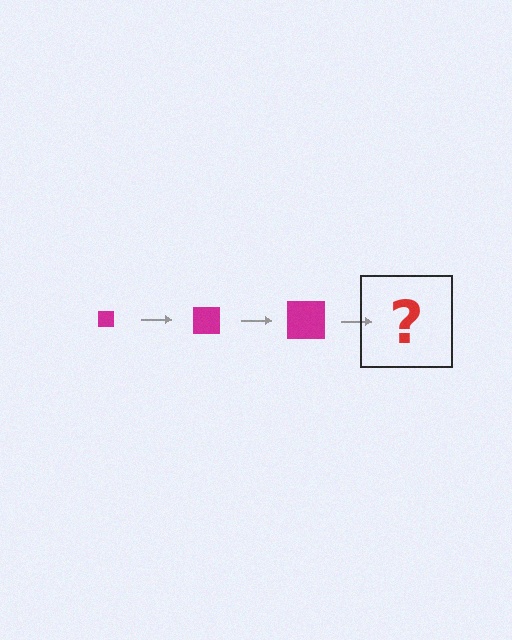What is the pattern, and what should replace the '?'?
The pattern is that the square gets progressively larger each step. The '?' should be a magenta square, larger than the previous one.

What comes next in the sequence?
The next element should be a magenta square, larger than the previous one.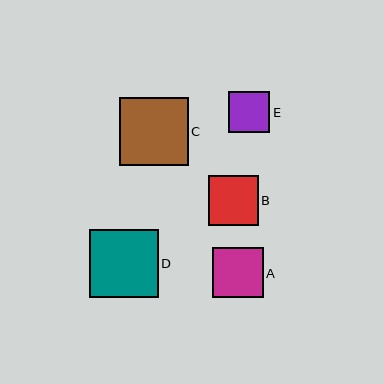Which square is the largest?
Square D is the largest with a size of approximately 69 pixels.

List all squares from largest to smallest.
From largest to smallest: D, C, A, B, E.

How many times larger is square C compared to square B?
Square C is approximately 1.4 times the size of square B.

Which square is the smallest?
Square E is the smallest with a size of approximately 41 pixels.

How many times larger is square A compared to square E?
Square A is approximately 1.2 times the size of square E.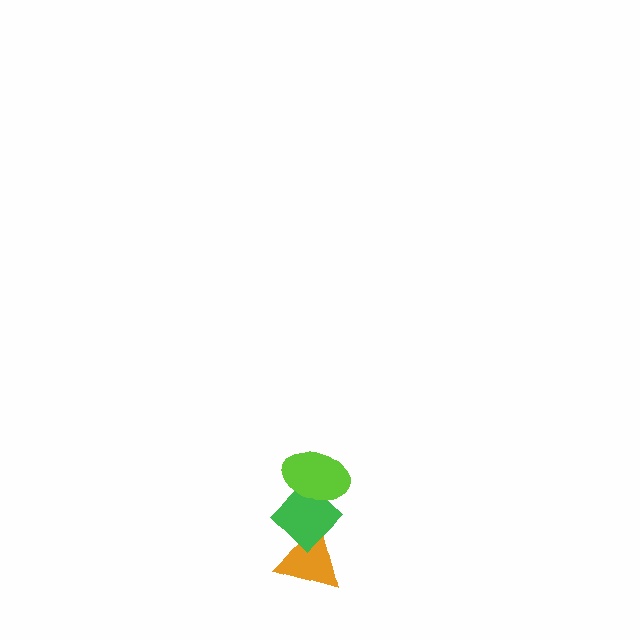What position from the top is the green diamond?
The green diamond is 2nd from the top.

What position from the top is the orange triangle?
The orange triangle is 3rd from the top.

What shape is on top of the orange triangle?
The green diamond is on top of the orange triangle.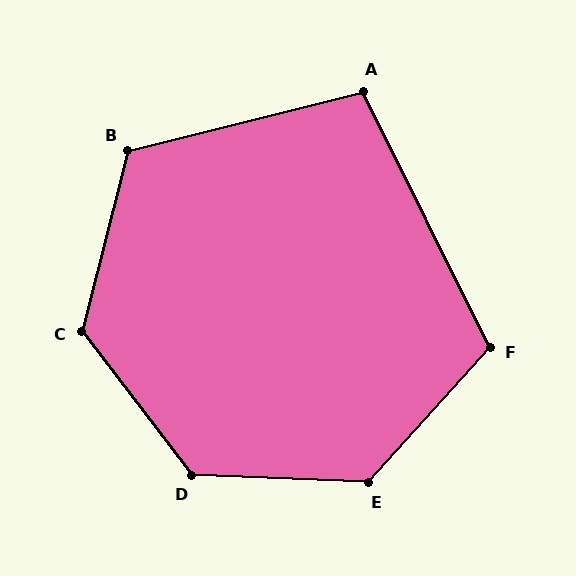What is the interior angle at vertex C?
Approximately 128 degrees (obtuse).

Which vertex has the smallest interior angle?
A, at approximately 102 degrees.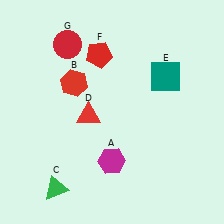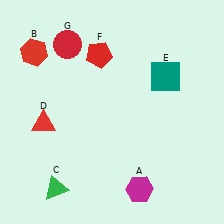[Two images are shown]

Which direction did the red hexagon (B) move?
The red hexagon (B) moved left.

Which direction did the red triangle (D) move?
The red triangle (D) moved left.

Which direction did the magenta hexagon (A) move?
The magenta hexagon (A) moved down.